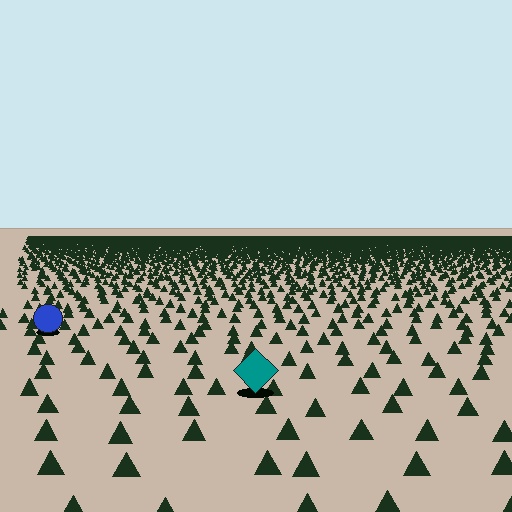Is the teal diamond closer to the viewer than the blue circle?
Yes. The teal diamond is closer — you can tell from the texture gradient: the ground texture is coarser near it.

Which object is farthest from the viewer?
The blue circle is farthest from the viewer. It appears smaller and the ground texture around it is denser.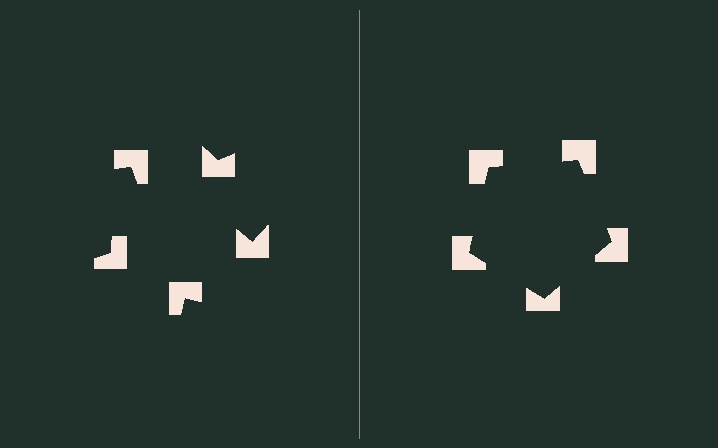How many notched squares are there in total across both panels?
10 — 5 on each side.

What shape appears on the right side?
An illusory pentagon.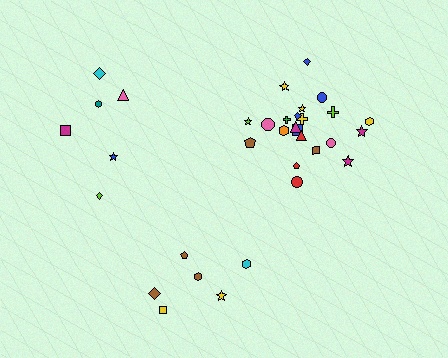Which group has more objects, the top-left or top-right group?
The top-right group.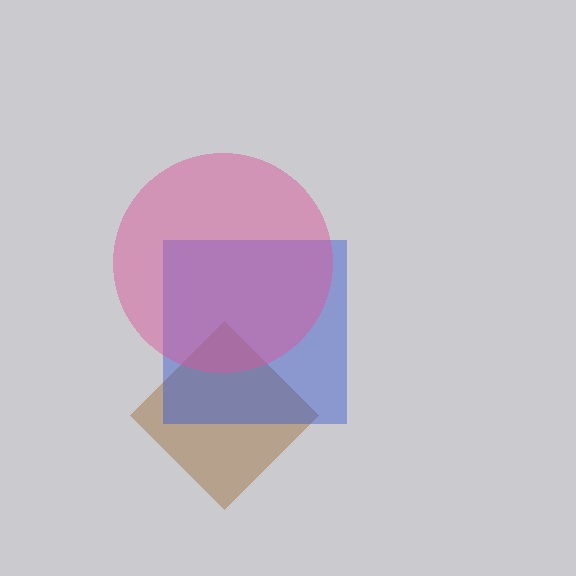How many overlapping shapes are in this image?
There are 3 overlapping shapes in the image.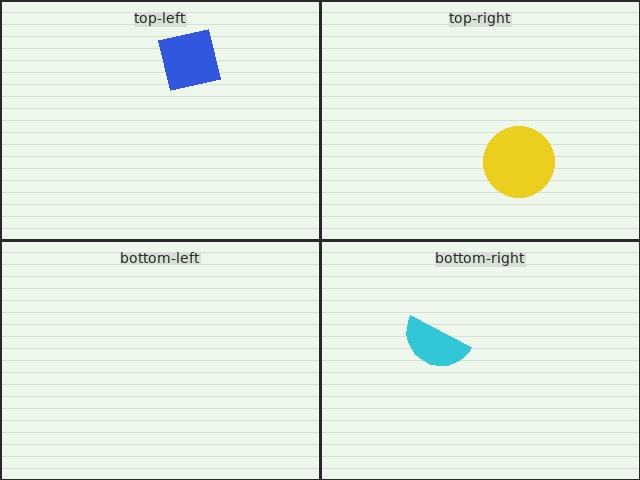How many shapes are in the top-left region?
1.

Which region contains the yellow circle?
The top-right region.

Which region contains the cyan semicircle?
The bottom-right region.